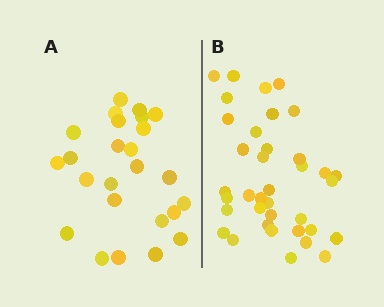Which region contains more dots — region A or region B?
Region B (the right region) has more dots.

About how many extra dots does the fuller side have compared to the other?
Region B has roughly 12 or so more dots than region A.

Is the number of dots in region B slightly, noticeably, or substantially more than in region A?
Region B has substantially more. The ratio is roughly 1.5 to 1.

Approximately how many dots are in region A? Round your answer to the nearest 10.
About 20 dots. (The exact count is 25, which rounds to 20.)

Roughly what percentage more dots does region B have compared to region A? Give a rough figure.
About 50% more.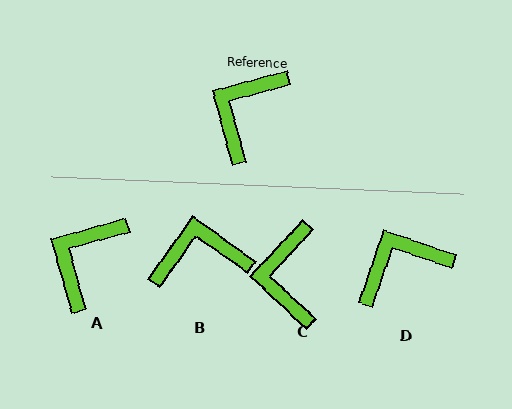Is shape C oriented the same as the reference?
No, it is off by about 32 degrees.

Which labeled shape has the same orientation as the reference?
A.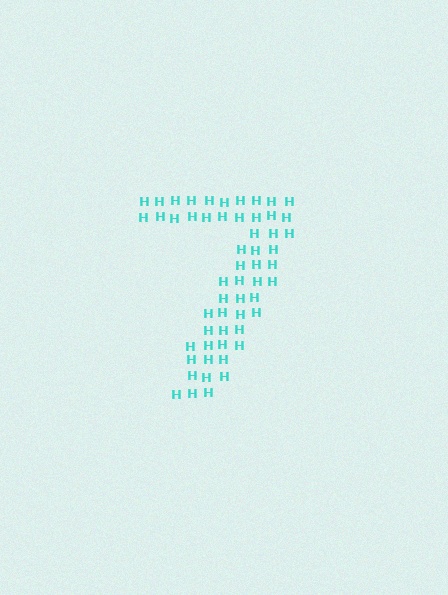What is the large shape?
The large shape is the digit 7.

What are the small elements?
The small elements are letter H's.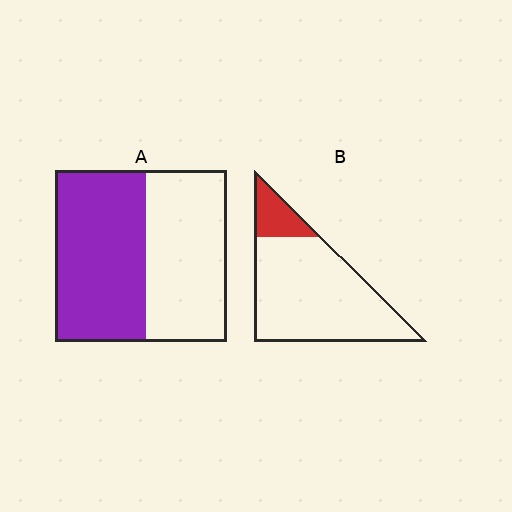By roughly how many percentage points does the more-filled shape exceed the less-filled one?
By roughly 40 percentage points (A over B).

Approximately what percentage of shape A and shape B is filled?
A is approximately 55% and B is approximately 15%.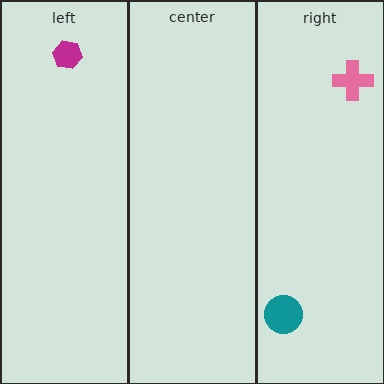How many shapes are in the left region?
1.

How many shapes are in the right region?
2.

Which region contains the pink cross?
The right region.